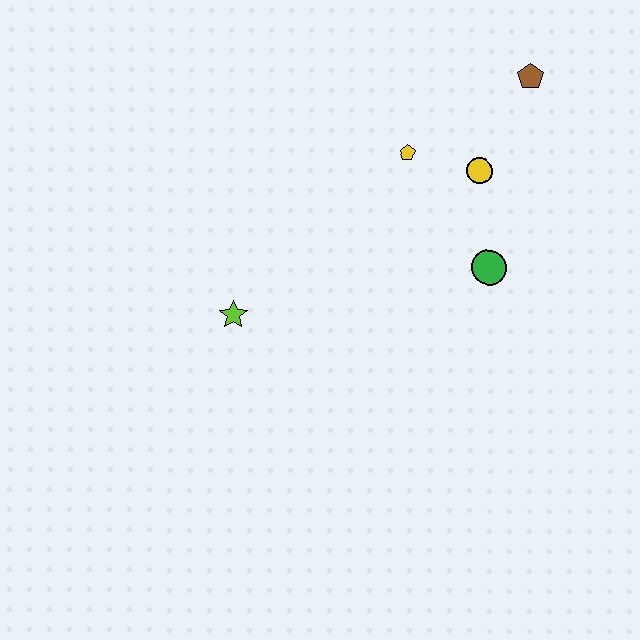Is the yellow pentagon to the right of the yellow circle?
No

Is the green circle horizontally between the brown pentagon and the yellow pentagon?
Yes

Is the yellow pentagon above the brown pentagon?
No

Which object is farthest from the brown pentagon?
The lime star is farthest from the brown pentagon.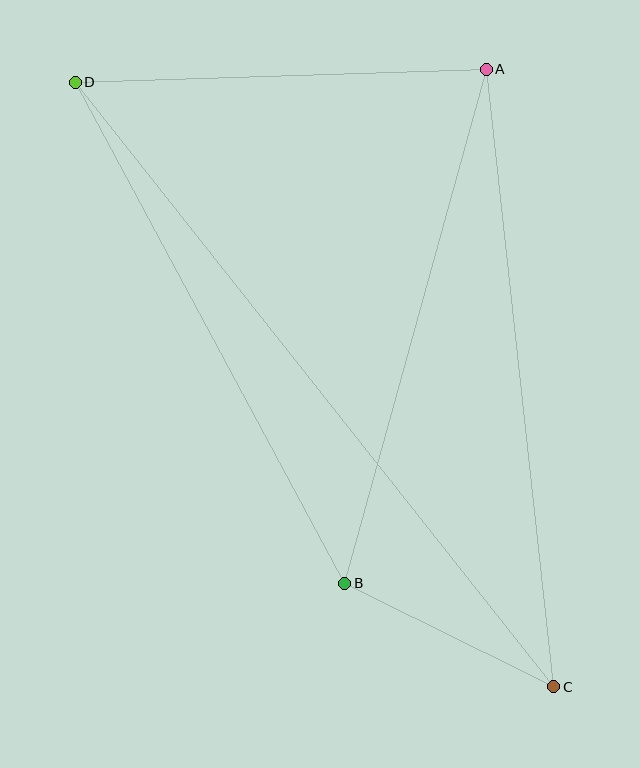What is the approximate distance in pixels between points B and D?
The distance between B and D is approximately 569 pixels.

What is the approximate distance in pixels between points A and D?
The distance between A and D is approximately 411 pixels.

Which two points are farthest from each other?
Points C and D are farthest from each other.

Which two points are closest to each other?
Points B and C are closest to each other.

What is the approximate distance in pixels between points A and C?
The distance between A and C is approximately 621 pixels.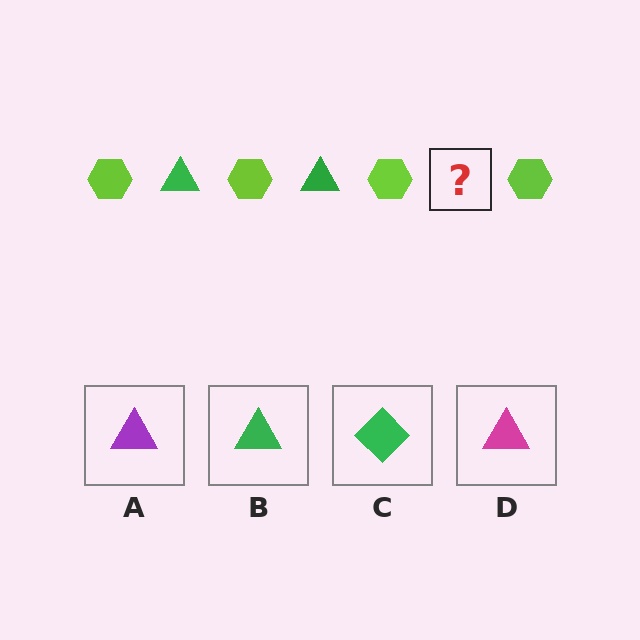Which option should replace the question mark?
Option B.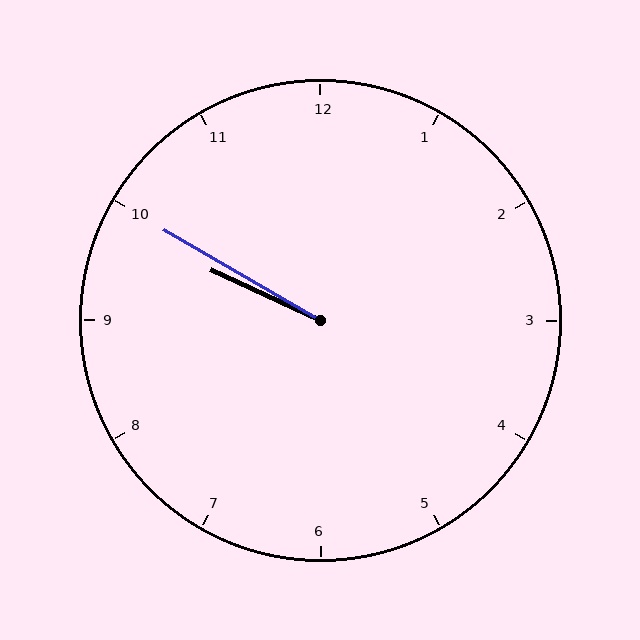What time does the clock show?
9:50.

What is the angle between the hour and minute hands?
Approximately 5 degrees.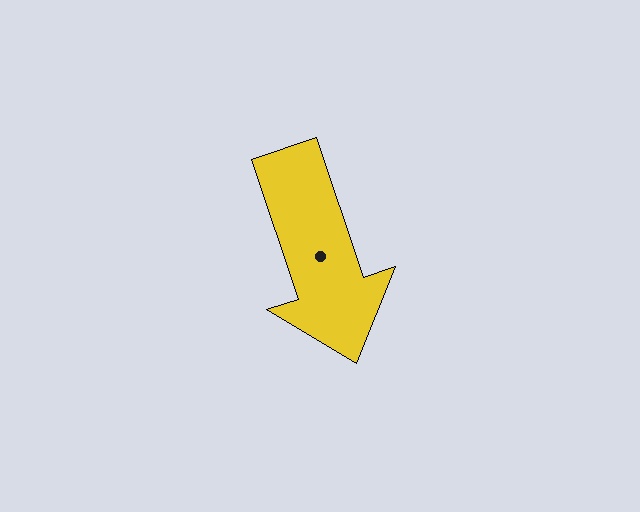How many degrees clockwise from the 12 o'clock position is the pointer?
Approximately 161 degrees.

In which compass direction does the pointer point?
South.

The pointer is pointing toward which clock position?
Roughly 5 o'clock.